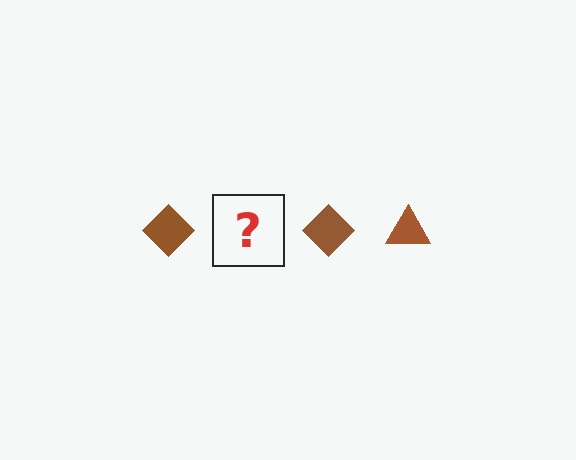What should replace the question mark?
The question mark should be replaced with a brown triangle.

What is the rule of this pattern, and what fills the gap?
The rule is that the pattern cycles through diamond, triangle shapes in brown. The gap should be filled with a brown triangle.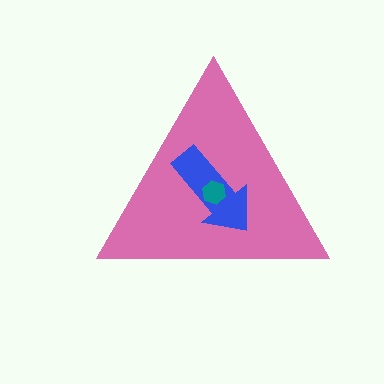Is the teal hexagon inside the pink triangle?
Yes.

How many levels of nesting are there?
3.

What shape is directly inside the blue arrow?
The teal hexagon.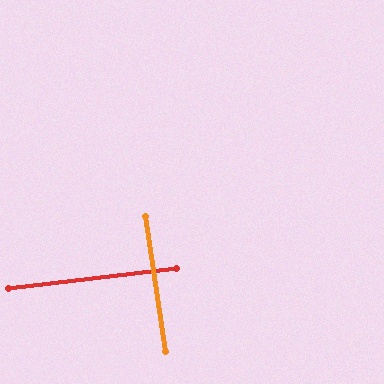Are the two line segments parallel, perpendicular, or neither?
Perpendicular — they meet at approximately 89°.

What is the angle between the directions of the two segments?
Approximately 89 degrees.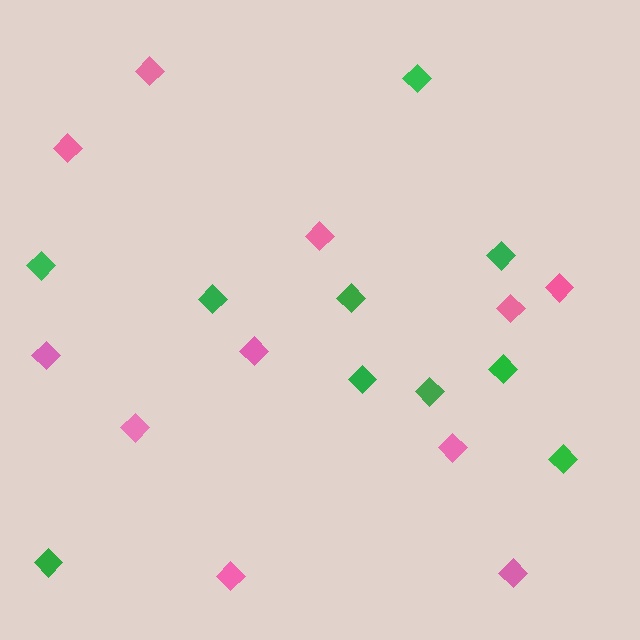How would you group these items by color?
There are 2 groups: one group of green diamonds (10) and one group of pink diamonds (11).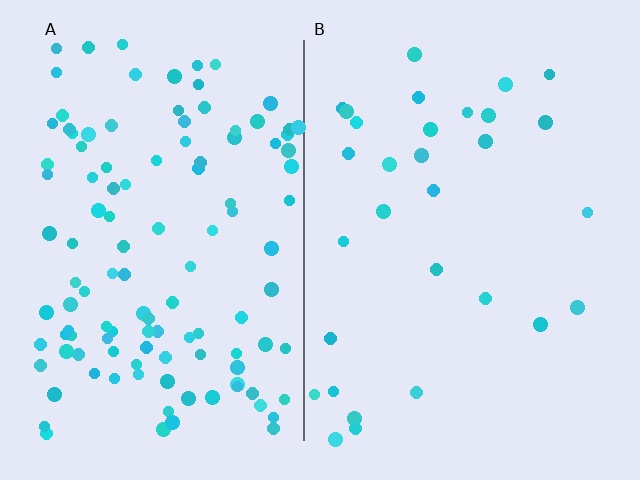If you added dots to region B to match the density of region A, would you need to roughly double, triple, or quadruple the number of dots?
Approximately quadruple.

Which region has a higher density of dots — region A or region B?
A (the left).